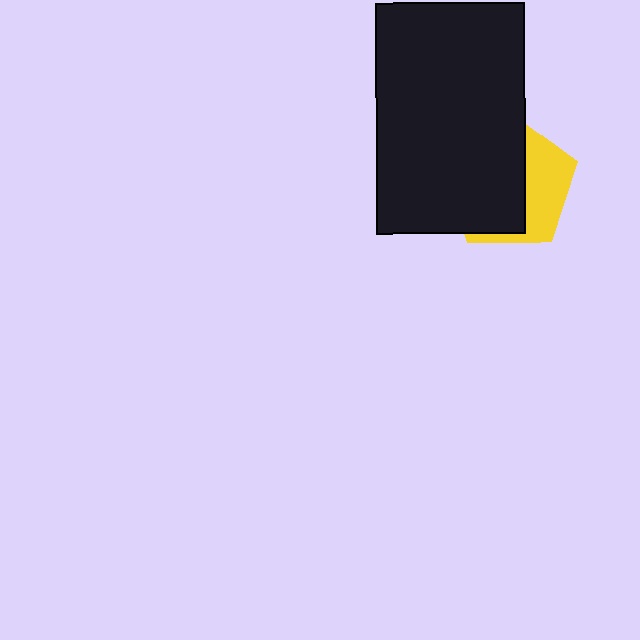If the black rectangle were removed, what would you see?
You would see the complete yellow pentagon.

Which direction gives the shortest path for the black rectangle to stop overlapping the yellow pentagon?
Moving left gives the shortest separation.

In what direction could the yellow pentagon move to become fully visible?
The yellow pentagon could move right. That would shift it out from behind the black rectangle entirely.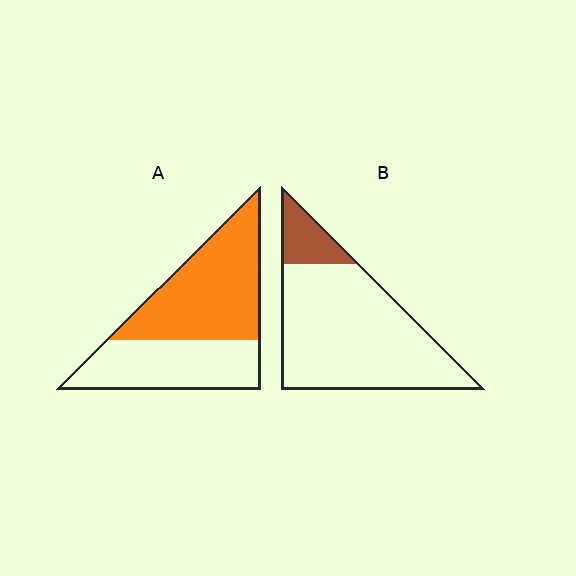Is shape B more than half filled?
No.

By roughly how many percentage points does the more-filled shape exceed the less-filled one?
By roughly 40 percentage points (A over B).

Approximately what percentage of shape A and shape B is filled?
A is approximately 55% and B is approximately 15%.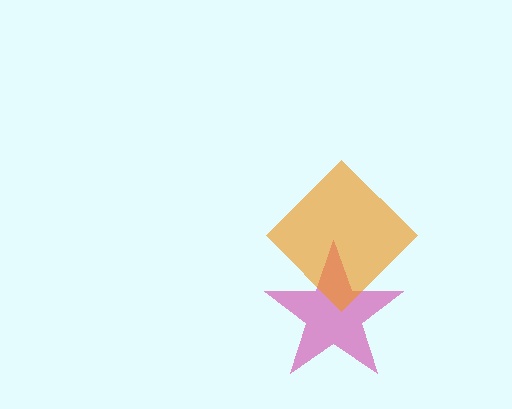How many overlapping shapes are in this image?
There are 2 overlapping shapes in the image.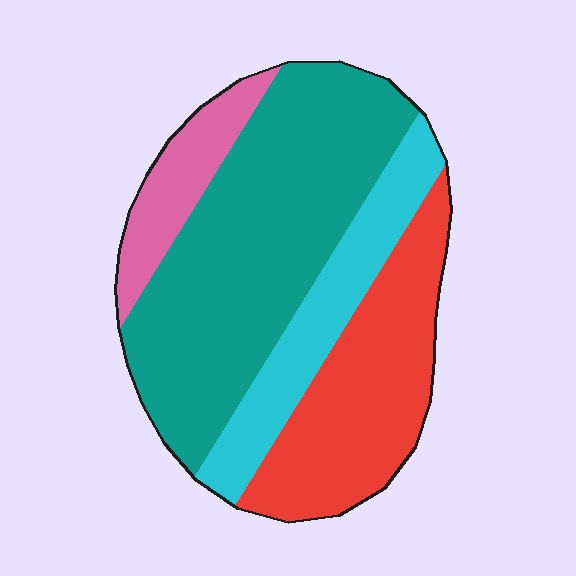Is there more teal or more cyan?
Teal.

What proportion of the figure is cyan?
Cyan covers about 15% of the figure.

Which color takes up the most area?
Teal, at roughly 45%.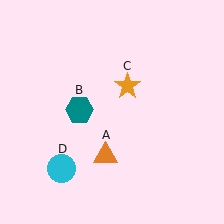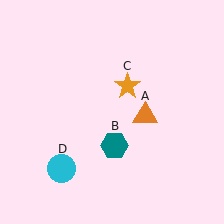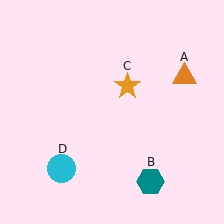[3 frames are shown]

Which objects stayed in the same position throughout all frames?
Orange star (object C) and cyan circle (object D) remained stationary.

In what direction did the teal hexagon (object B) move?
The teal hexagon (object B) moved down and to the right.